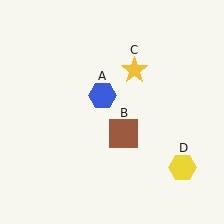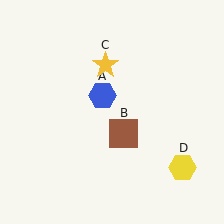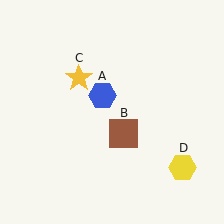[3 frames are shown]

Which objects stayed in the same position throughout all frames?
Blue hexagon (object A) and brown square (object B) and yellow hexagon (object D) remained stationary.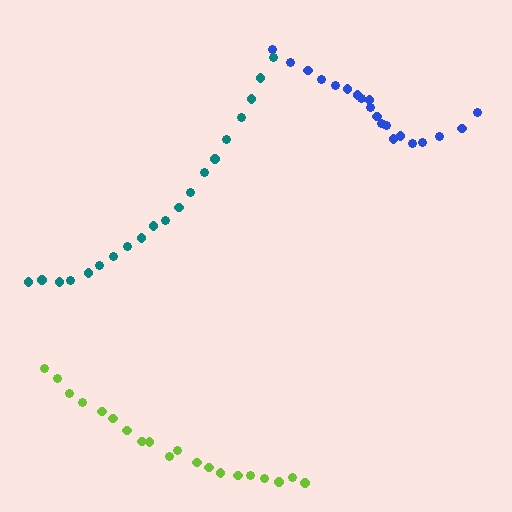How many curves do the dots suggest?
There are 3 distinct paths.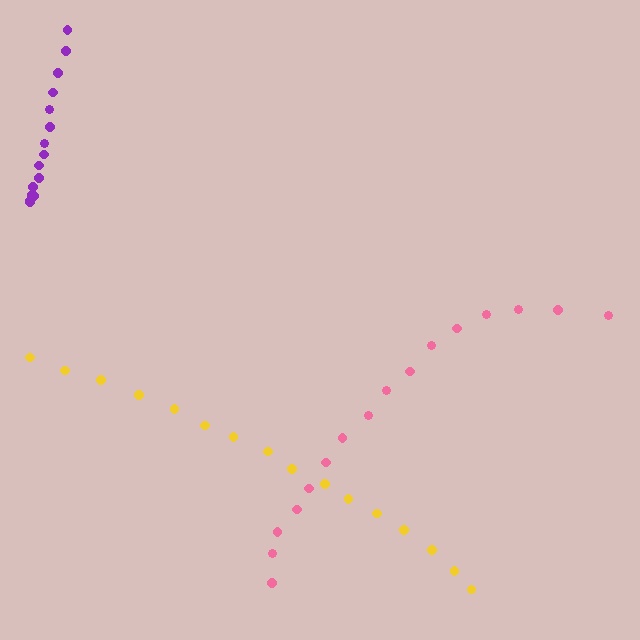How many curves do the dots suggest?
There are 3 distinct paths.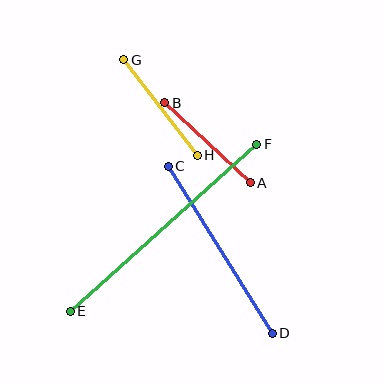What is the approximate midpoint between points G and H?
The midpoint is at approximately (161, 107) pixels.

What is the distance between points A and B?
The distance is approximately 117 pixels.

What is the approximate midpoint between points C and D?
The midpoint is at approximately (220, 250) pixels.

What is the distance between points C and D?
The distance is approximately 196 pixels.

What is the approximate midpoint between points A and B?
The midpoint is at approximately (207, 143) pixels.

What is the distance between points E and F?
The distance is approximately 250 pixels.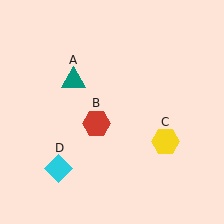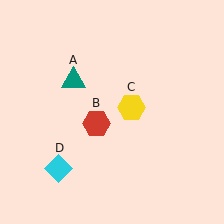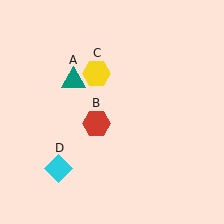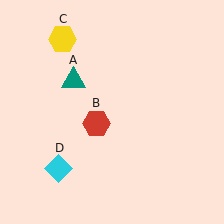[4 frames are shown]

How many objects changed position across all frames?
1 object changed position: yellow hexagon (object C).